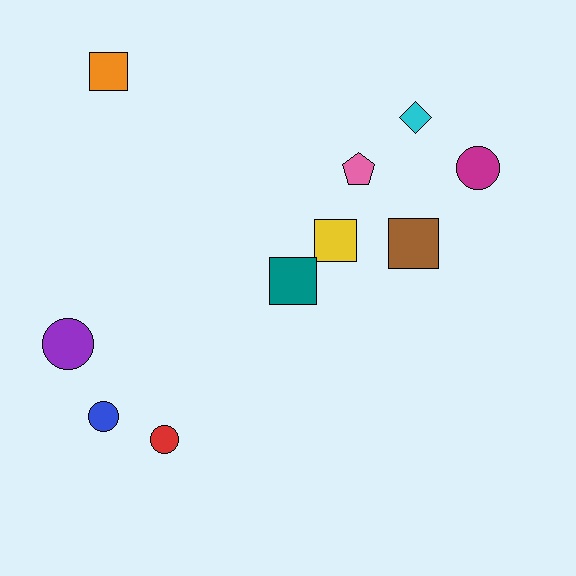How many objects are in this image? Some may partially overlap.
There are 10 objects.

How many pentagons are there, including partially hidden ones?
There is 1 pentagon.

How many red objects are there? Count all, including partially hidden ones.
There is 1 red object.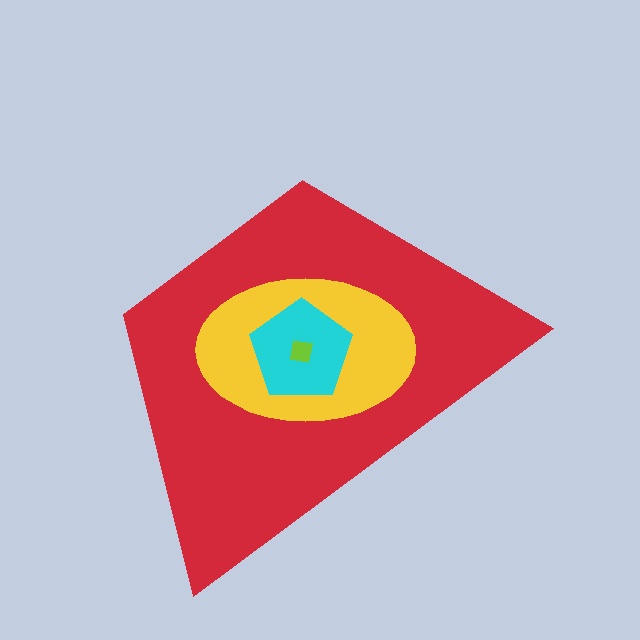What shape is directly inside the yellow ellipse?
The cyan pentagon.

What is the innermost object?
The lime square.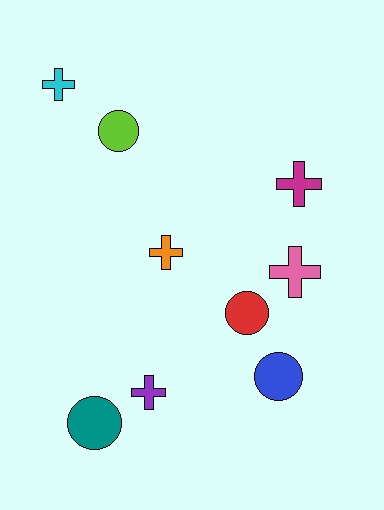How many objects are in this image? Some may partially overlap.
There are 9 objects.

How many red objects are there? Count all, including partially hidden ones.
There is 1 red object.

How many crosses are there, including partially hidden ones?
There are 5 crosses.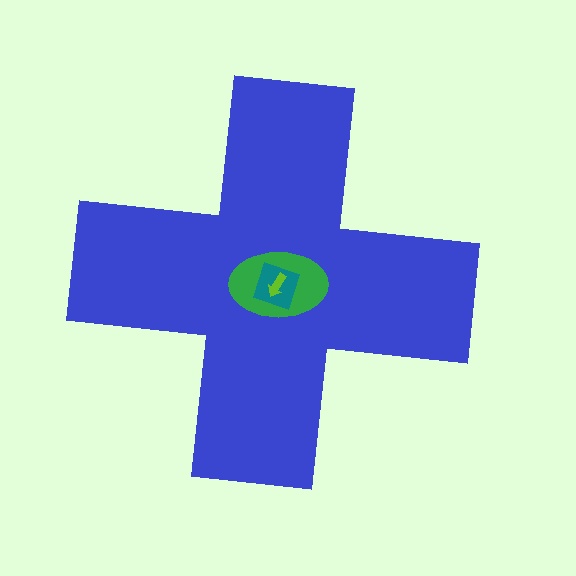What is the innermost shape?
The lime arrow.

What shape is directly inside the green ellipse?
The teal square.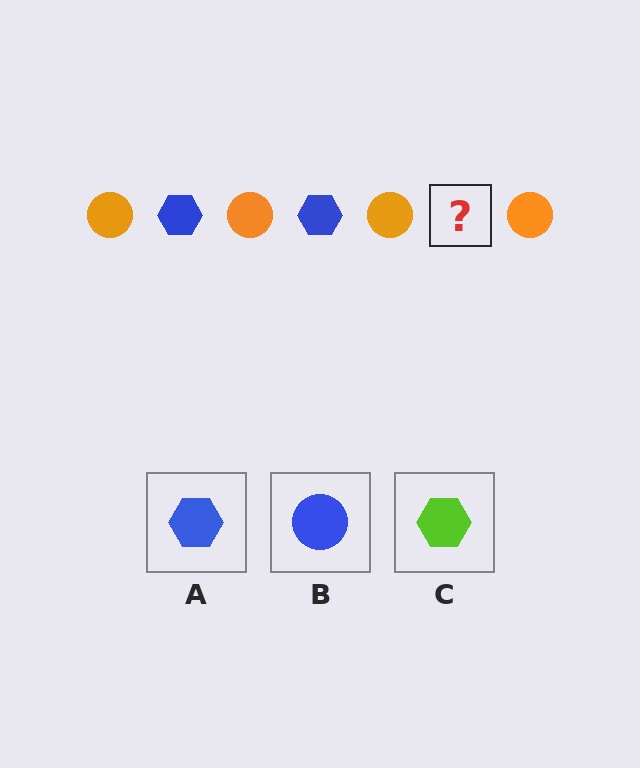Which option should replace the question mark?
Option A.